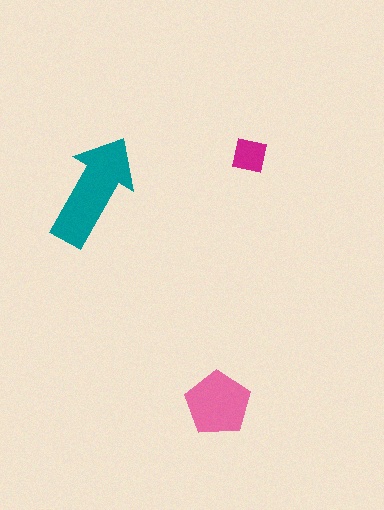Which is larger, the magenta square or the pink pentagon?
The pink pentagon.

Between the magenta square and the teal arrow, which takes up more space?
The teal arrow.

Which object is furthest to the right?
The magenta square is rightmost.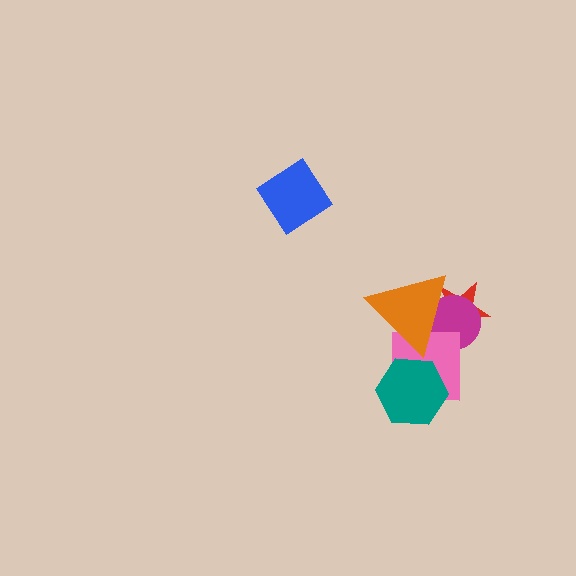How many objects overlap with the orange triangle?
3 objects overlap with the orange triangle.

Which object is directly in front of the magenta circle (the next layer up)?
The pink square is directly in front of the magenta circle.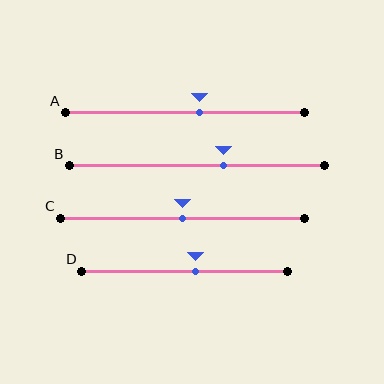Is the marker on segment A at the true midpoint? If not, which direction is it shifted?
No, the marker on segment A is shifted to the right by about 6% of the segment length.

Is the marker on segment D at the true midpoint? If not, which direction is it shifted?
No, the marker on segment D is shifted to the right by about 5% of the segment length.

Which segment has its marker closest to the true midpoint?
Segment C has its marker closest to the true midpoint.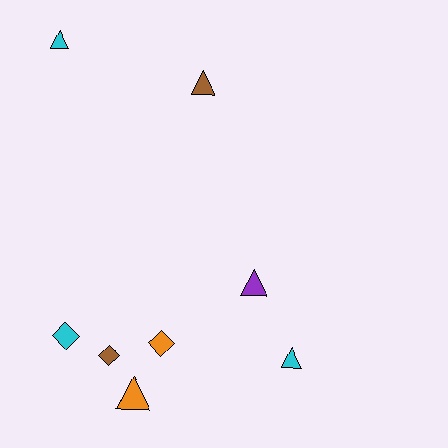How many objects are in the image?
There are 8 objects.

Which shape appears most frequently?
Triangle, with 5 objects.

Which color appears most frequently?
Cyan, with 3 objects.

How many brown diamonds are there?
There is 1 brown diamond.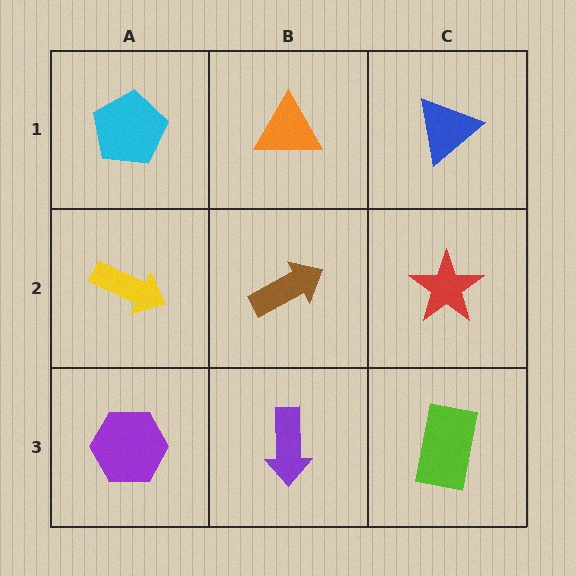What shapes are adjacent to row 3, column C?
A red star (row 2, column C), a purple arrow (row 3, column B).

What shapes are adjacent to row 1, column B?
A brown arrow (row 2, column B), a cyan pentagon (row 1, column A), a blue triangle (row 1, column C).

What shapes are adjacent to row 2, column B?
An orange triangle (row 1, column B), a purple arrow (row 3, column B), a yellow arrow (row 2, column A), a red star (row 2, column C).